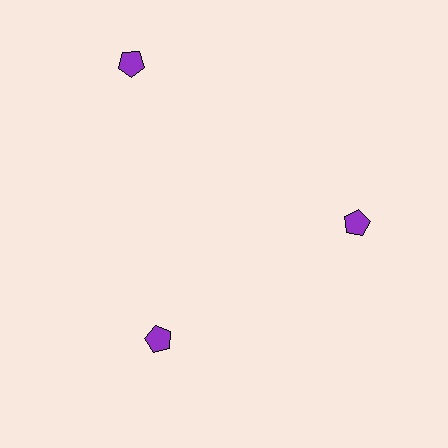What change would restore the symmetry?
The symmetry would be restored by moving it inward, back onto the ring so that all 3 pentagons sit at equal angles and equal distance from the center.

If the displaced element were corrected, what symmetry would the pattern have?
It would have 3-fold rotational symmetry — the pattern would map onto itself every 120 degrees.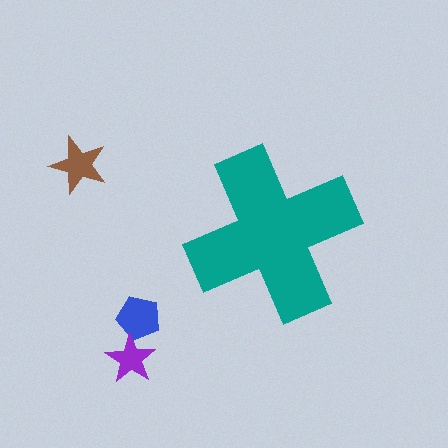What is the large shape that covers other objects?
A teal cross.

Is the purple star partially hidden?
No, the purple star is fully visible.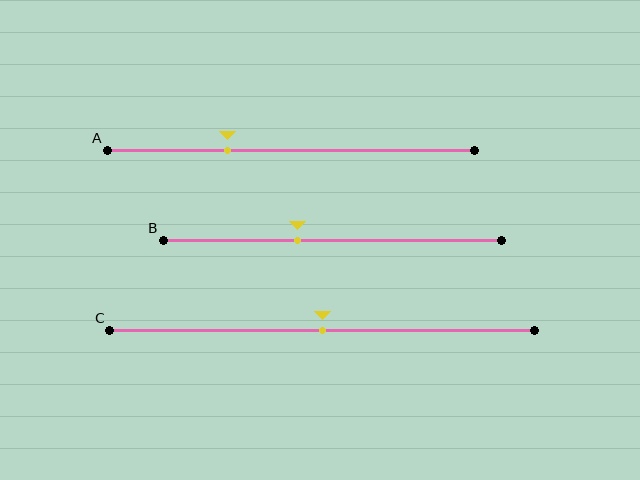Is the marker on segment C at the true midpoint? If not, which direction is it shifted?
Yes, the marker on segment C is at the true midpoint.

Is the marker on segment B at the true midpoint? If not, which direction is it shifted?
No, the marker on segment B is shifted to the left by about 10% of the segment length.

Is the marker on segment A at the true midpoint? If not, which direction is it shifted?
No, the marker on segment A is shifted to the left by about 17% of the segment length.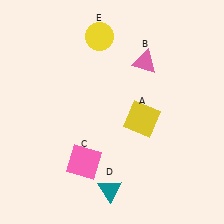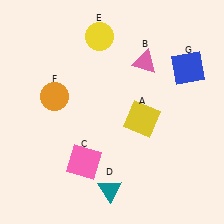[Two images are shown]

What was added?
An orange circle (F), a blue square (G) were added in Image 2.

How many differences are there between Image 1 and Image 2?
There are 2 differences between the two images.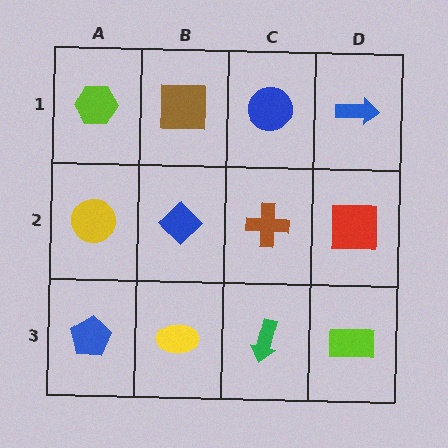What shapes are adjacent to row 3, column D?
A red square (row 2, column D), a green arrow (row 3, column C).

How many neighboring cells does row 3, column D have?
2.